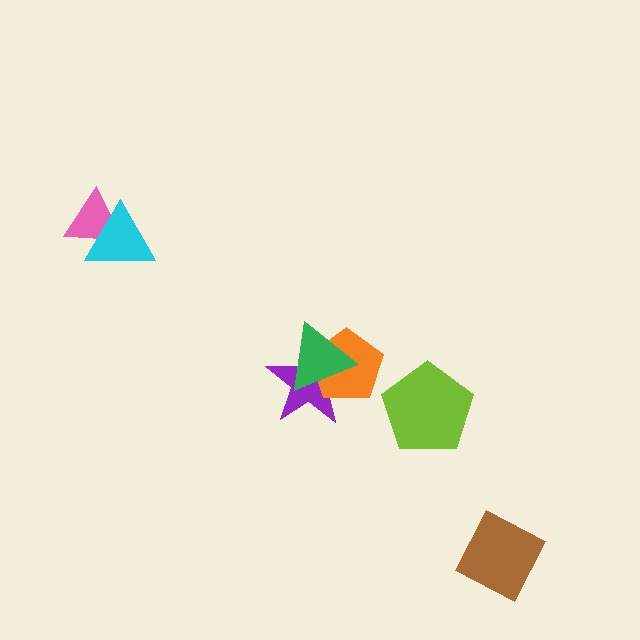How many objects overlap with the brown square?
0 objects overlap with the brown square.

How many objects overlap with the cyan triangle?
1 object overlaps with the cyan triangle.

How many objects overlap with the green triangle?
2 objects overlap with the green triangle.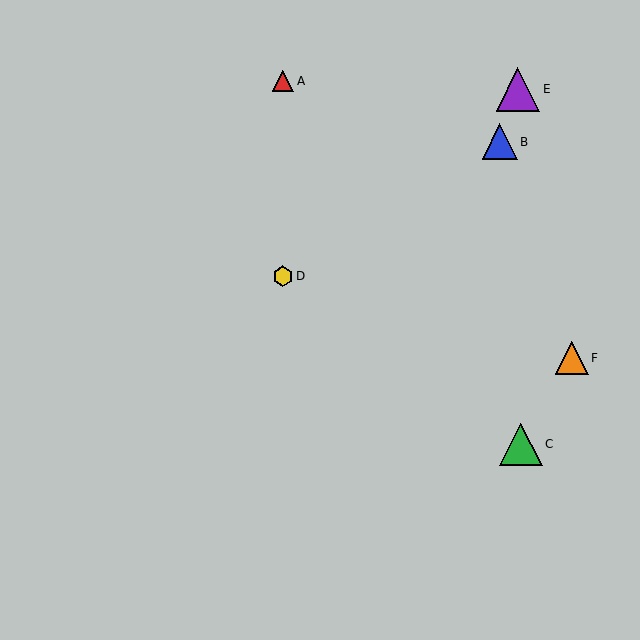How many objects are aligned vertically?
2 objects (A, D) are aligned vertically.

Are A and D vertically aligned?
Yes, both are at x≈283.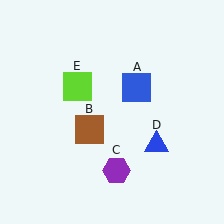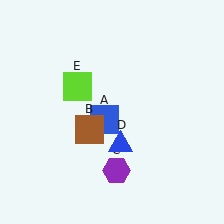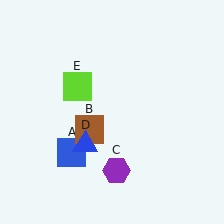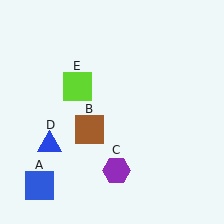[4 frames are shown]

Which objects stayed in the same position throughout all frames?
Brown square (object B) and purple hexagon (object C) and lime square (object E) remained stationary.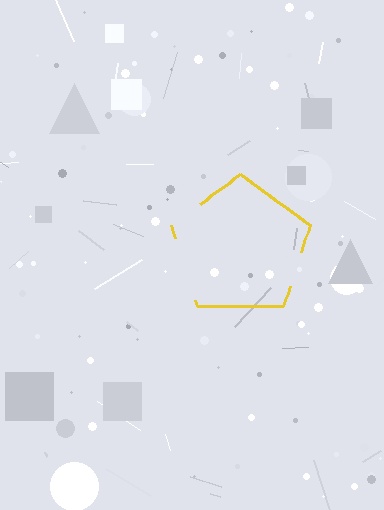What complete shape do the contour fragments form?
The contour fragments form a pentagon.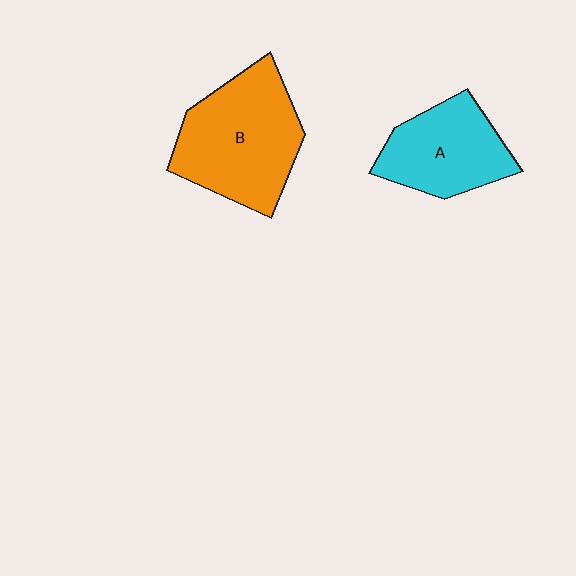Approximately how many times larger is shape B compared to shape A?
Approximately 1.4 times.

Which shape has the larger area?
Shape B (orange).